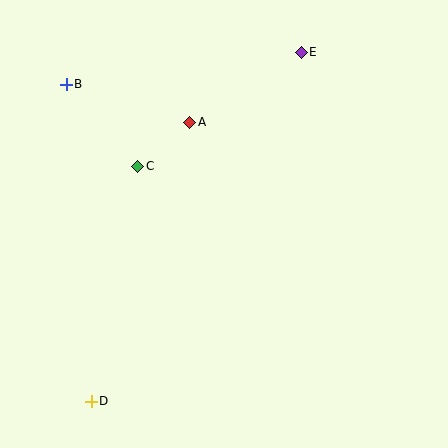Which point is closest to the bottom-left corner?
Point D is closest to the bottom-left corner.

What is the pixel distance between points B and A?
The distance between B and A is 129 pixels.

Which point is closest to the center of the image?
Point C at (138, 166) is closest to the center.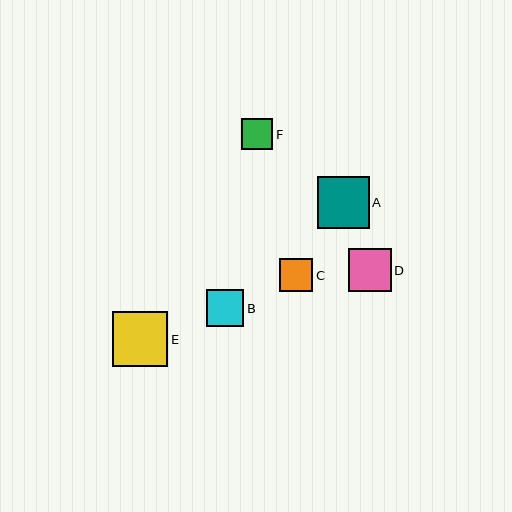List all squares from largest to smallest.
From largest to smallest: E, A, D, B, C, F.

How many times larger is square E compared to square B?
Square E is approximately 1.5 times the size of square B.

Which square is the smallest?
Square F is the smallest with a size of approximately 31 pixels.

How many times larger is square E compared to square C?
Square E is approximately 1.6 times the size of square C.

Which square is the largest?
Square E is the largest with a size of approximately 55 pixels.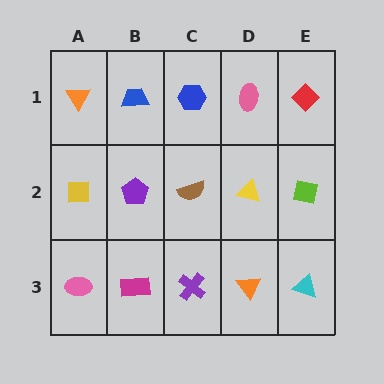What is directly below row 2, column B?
A magenta rectangle.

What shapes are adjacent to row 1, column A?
A yellow square (row 2, column A), a blue trapezoid (row 1, column B).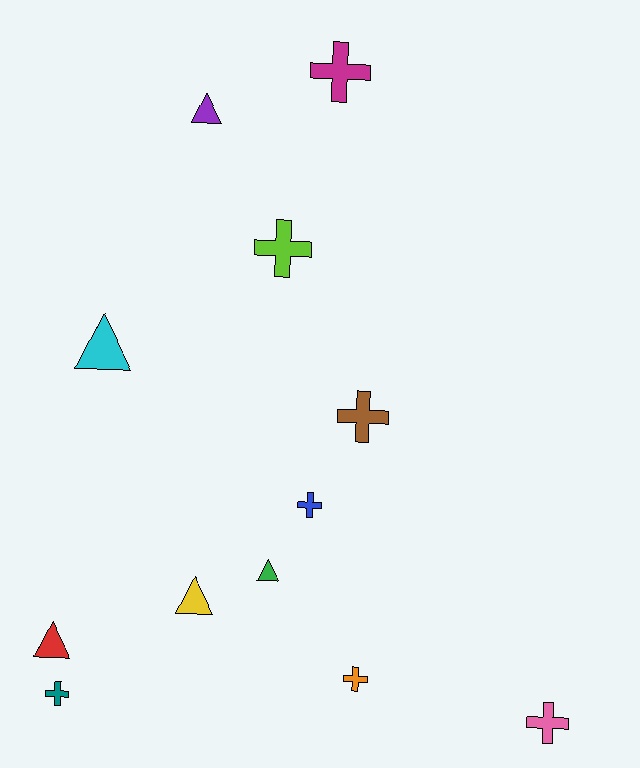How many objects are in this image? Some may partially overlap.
There are 12 objects.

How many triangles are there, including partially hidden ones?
There are 5 triangles.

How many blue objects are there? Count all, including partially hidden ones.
There is 1 blue object.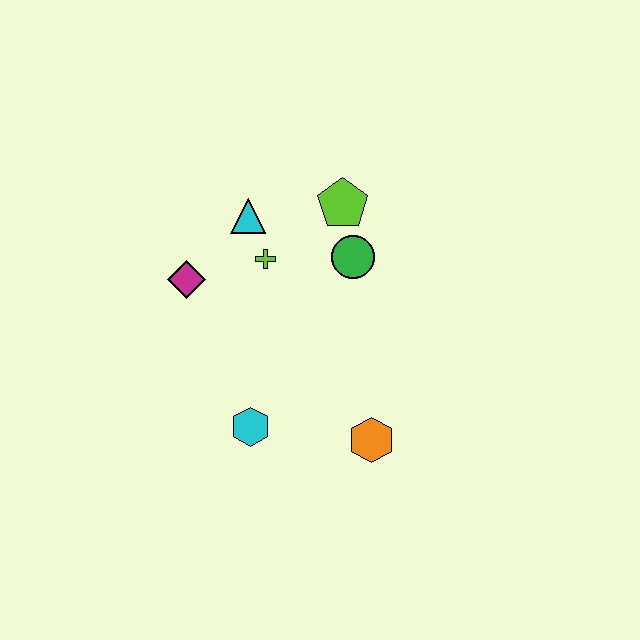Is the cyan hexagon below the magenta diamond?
Yes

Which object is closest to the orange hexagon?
The cyan hexagon is closest to the orange hexagon.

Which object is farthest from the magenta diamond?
The orange hexagon is farthest from the magenta diamond.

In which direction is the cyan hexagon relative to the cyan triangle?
The cyan hexagon is below the cyan triangle.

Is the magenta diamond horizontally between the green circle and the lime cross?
No